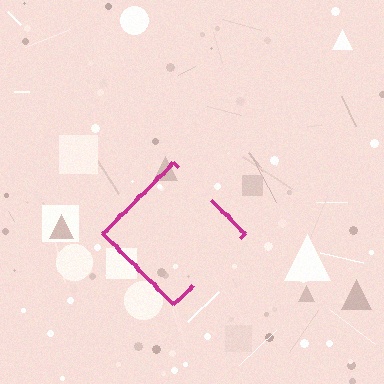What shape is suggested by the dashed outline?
The dashed outline suggests a diamond.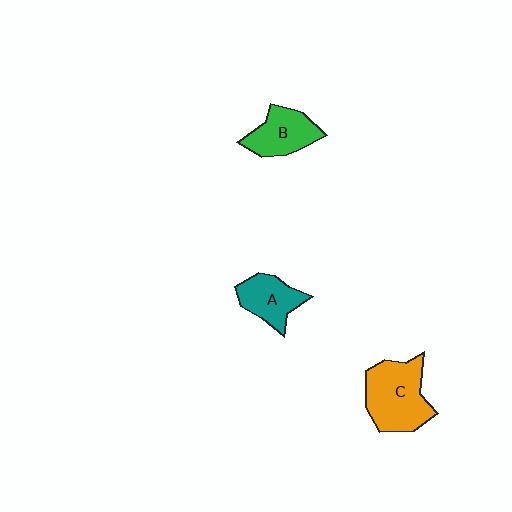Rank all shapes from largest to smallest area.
From largest to smallest: C (orange), B (green), A (teal).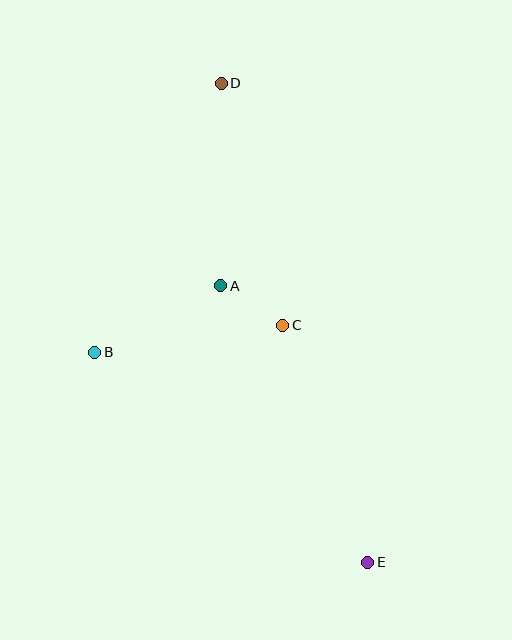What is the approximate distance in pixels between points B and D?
The distance between B and D is approximately 297 pixels.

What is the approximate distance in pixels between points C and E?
The distance between C and E is approximately 252 pixels.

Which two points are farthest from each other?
Points D and E are farthest from each other.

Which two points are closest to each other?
Points A and C are closest to each other.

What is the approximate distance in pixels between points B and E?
The distance between B and E is approximately 344 pixels.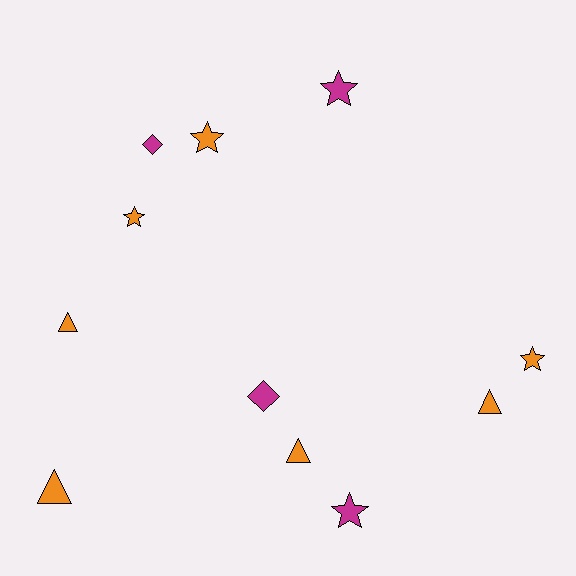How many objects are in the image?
There are 11 objects.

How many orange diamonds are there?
There are no orange diamonds.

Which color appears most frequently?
Orange, with 7 objects.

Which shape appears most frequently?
Star, with 5 objects.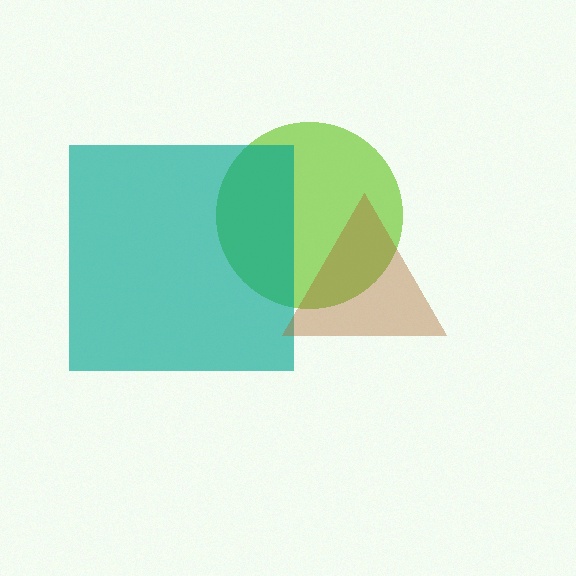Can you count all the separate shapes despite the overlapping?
Yes, there are 3 separate shapes.